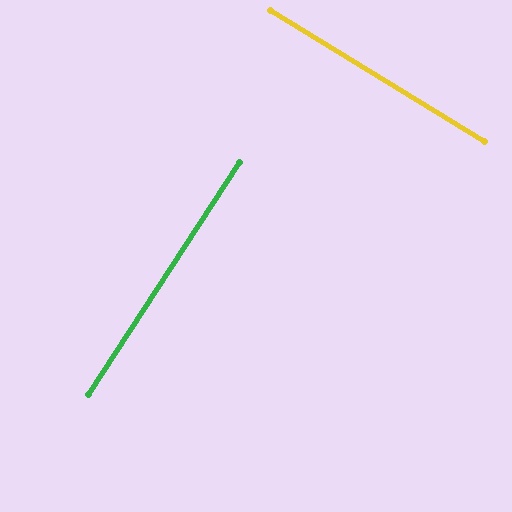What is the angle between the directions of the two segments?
Approximately 88 degrees.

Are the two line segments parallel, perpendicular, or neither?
Perpendicular — they meet at approximately 88°.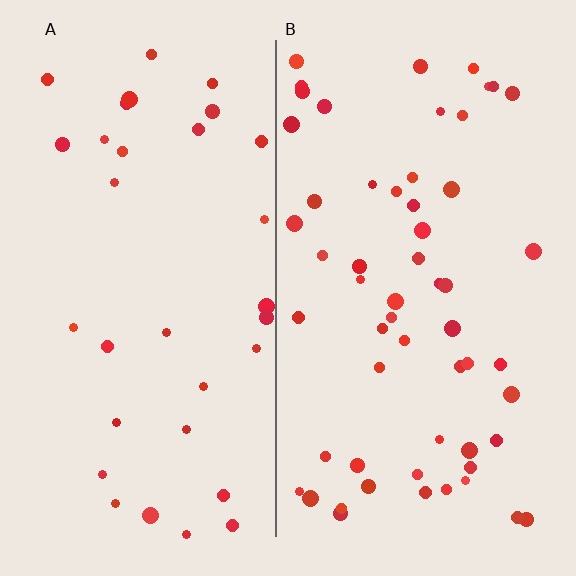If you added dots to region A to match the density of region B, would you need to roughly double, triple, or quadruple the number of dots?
Approximately double.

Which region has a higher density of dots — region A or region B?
B (the right).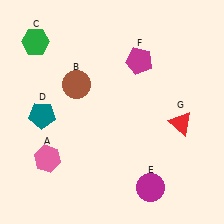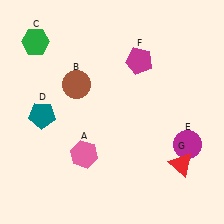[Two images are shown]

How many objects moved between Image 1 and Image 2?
3 objects moved between the two images.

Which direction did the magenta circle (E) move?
The magenta circle (E) moved up.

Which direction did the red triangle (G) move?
The red triangle (G) moved down.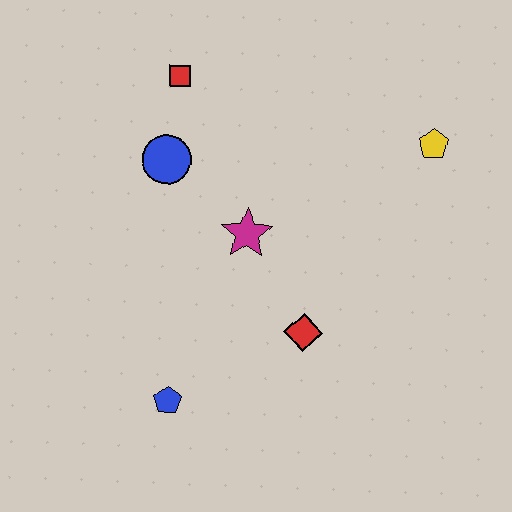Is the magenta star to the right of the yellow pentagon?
No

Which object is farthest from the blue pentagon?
The yellow pentagon is farthest from the blue pentagon.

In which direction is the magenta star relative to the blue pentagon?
The magenta star is above the blue pentagon.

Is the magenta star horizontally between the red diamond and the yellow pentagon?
No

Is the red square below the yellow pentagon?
No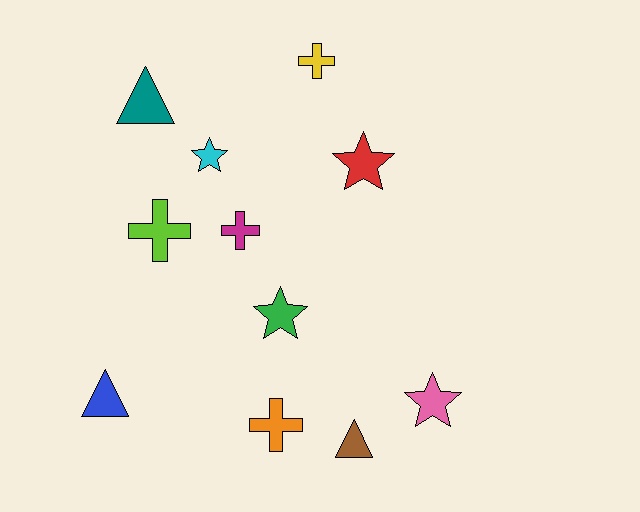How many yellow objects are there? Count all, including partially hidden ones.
There is 1 yellow object.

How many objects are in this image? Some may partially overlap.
There are 11 objects.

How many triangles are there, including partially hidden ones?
There are 3 triangles.